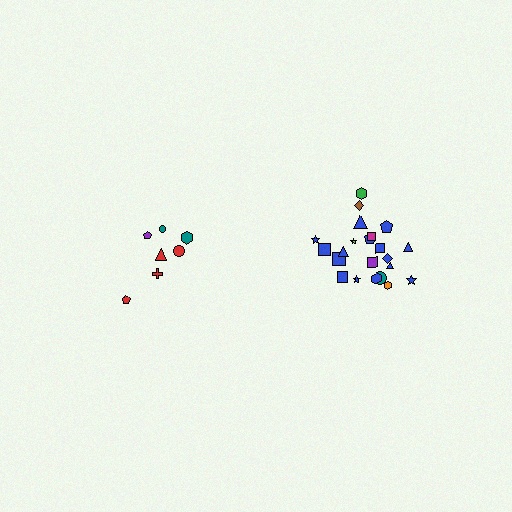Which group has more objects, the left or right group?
The right group.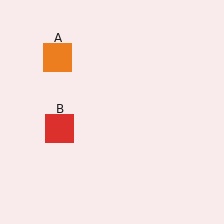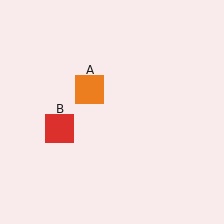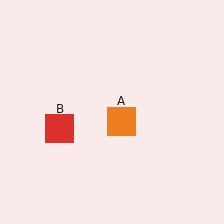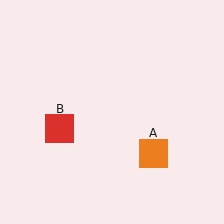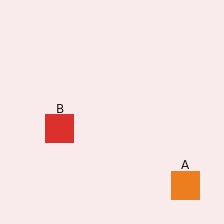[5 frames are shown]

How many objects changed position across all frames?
1 object changed position: orange square (object A).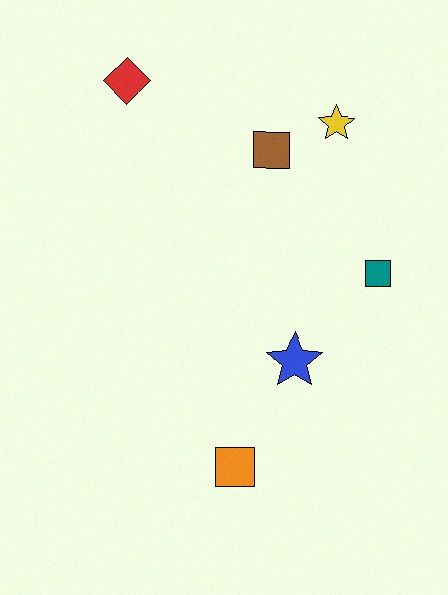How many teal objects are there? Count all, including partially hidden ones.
There is 1 teal object.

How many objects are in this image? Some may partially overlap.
There are 6 objects.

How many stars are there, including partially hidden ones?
There are 2 stars.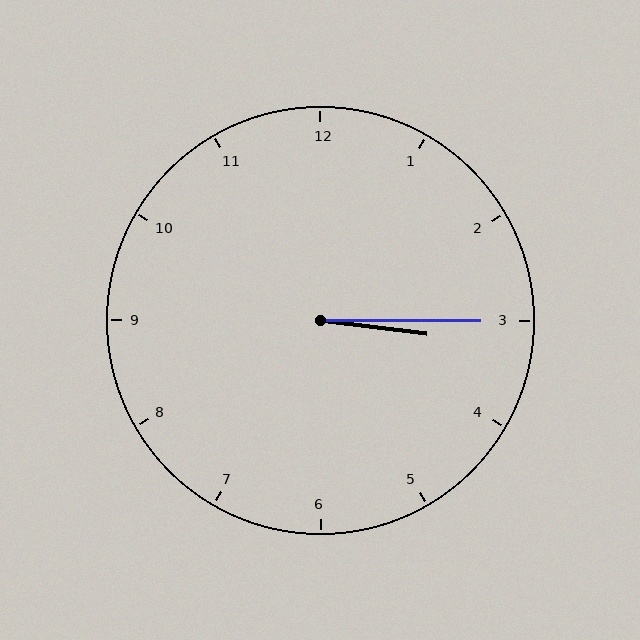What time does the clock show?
3:15.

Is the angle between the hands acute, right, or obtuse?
It is acute.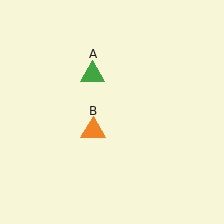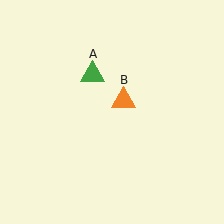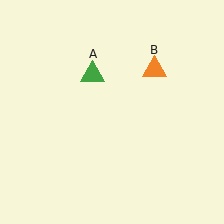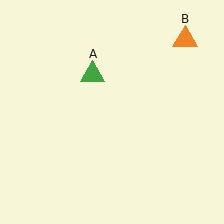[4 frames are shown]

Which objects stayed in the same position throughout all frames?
Green triangle (object A) remained stationary.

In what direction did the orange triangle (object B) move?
The orange triangle (object B) moved up and to the right.